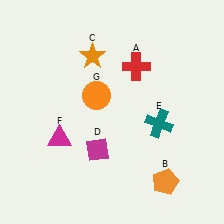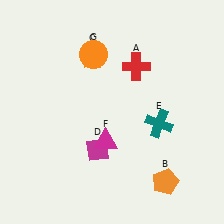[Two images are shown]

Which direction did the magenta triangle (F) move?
The magenta triangle (F) moved right.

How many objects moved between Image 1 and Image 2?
2 objects moved between the two images.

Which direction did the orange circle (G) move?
The orange circle (G) moved up.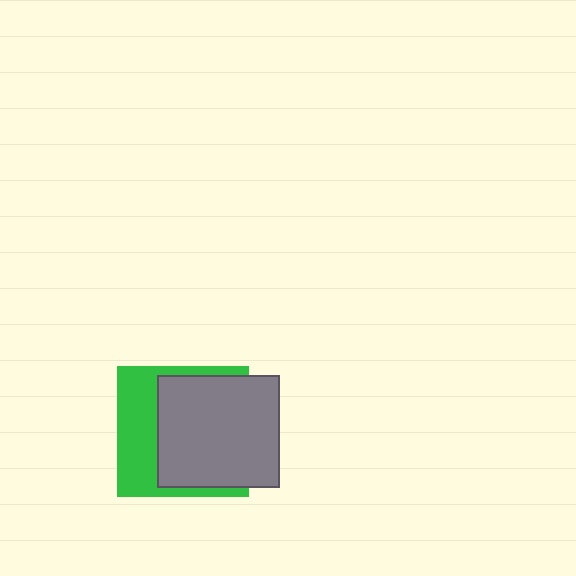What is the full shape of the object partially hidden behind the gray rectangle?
The partially hidden object is a green square.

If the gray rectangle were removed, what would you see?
You would see the complete green square.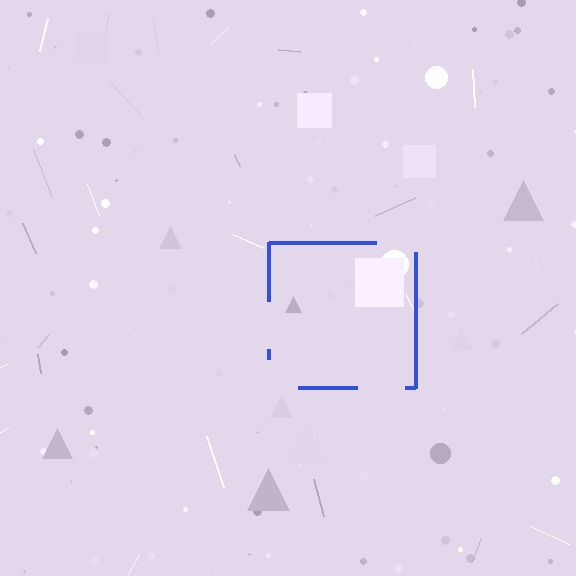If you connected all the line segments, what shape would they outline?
They would outline a square.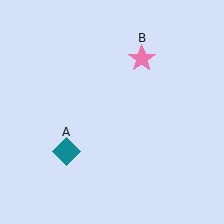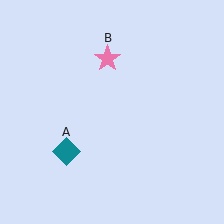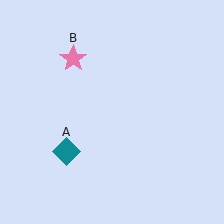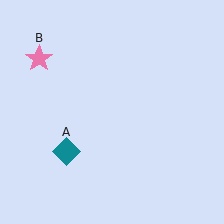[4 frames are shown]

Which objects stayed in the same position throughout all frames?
Teal diamond (object A) remained stationary.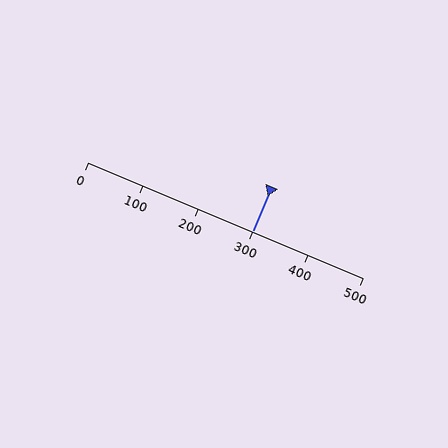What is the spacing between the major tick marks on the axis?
The major ticks are spaced 100 apart.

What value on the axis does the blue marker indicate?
The marker indicates approximately 300.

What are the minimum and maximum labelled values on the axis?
The axis runs from 0 to 500.